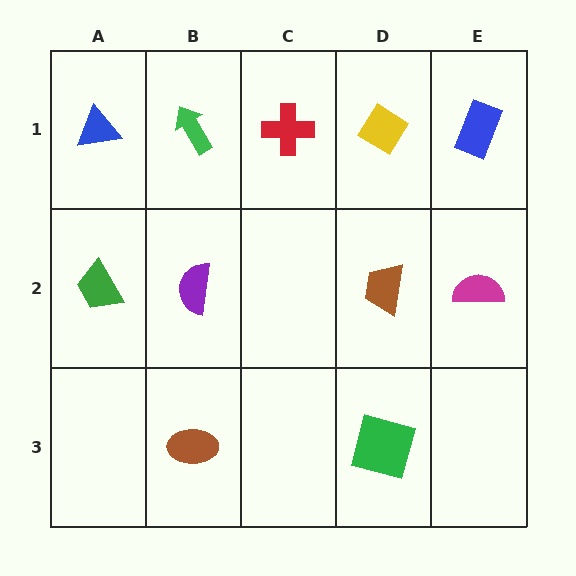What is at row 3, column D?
A green square.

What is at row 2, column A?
A green trapezoid.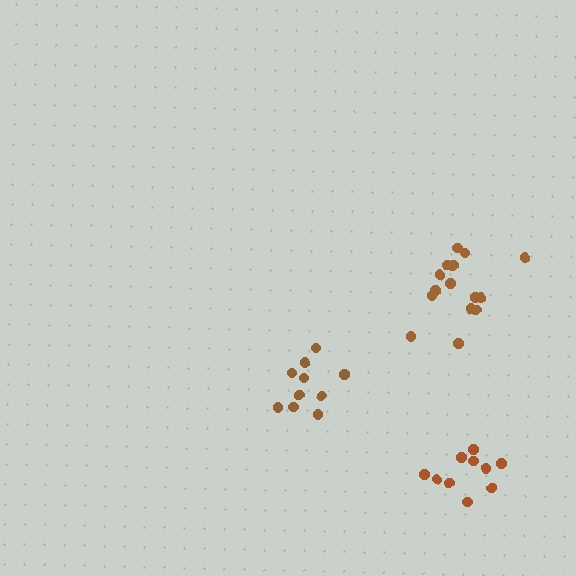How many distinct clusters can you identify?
There are 3 distinct clusters.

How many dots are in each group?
Group 1: 15 dots, Group 2: 10 dots, Group 3: 10 dots (35 total).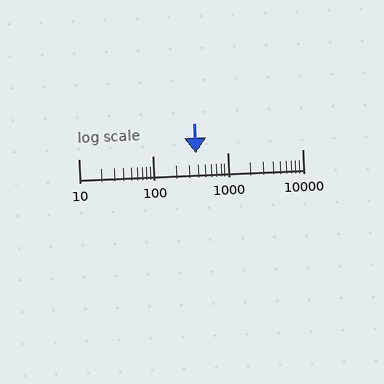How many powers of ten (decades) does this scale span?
The scale spans 3 decades, from 10 to 10000.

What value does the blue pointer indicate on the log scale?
The pointer indicates approximately 380.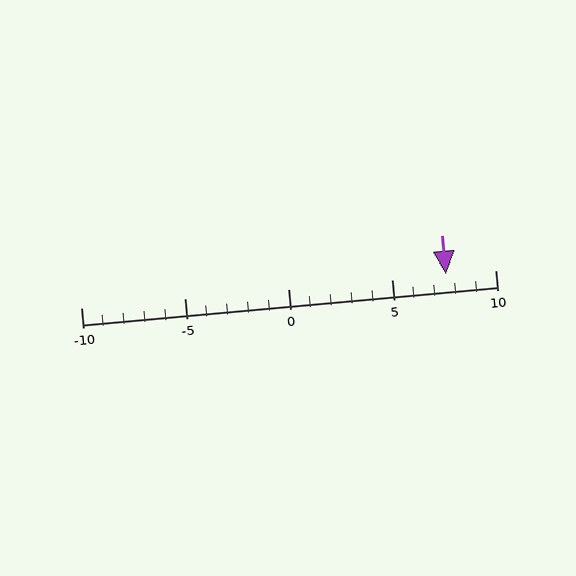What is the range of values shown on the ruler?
The ruler shows values from -10 to 10.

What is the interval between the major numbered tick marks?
The major tick marks are spaced 5 units apart.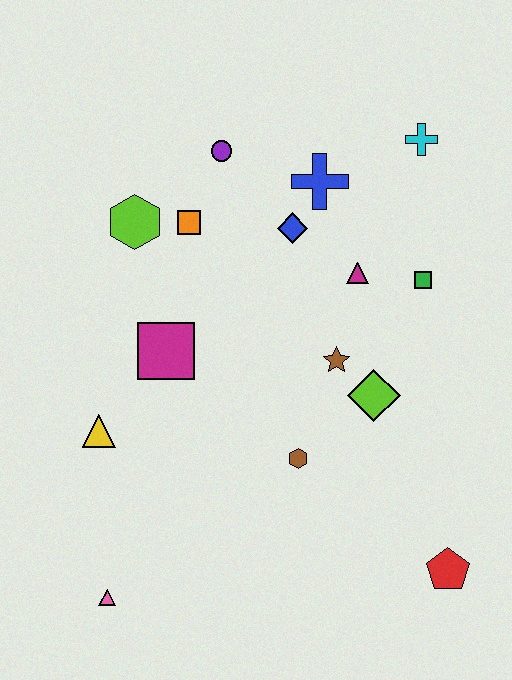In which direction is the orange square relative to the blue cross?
The orange square is to the left of the blue cross.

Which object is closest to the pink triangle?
The yellow triangle is closest to the pink triangle.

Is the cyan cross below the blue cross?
No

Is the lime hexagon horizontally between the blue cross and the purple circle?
No